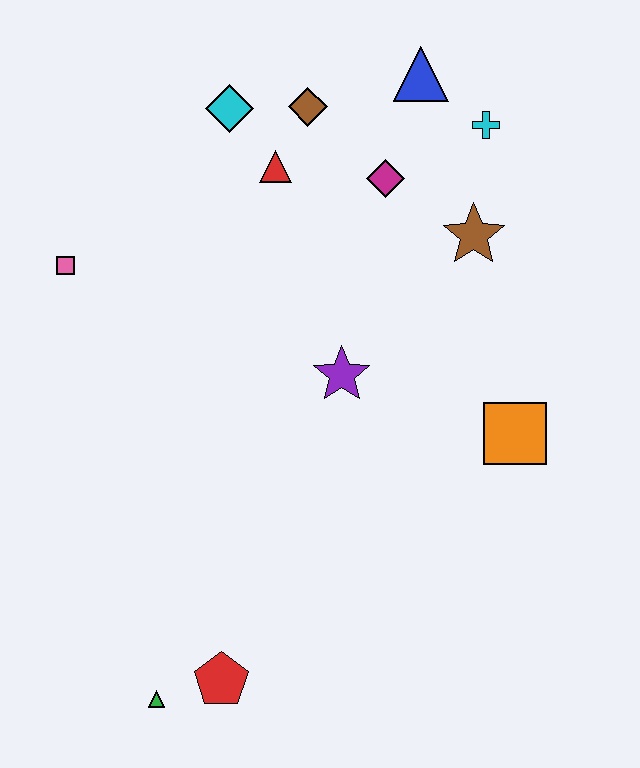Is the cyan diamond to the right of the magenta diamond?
No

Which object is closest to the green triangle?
The red pentagon is closest to the green triangle.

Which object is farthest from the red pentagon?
The blue triangle is farthest from the red pentagon.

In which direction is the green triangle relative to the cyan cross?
The green triangle is below the cyan cross.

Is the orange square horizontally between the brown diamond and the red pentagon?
No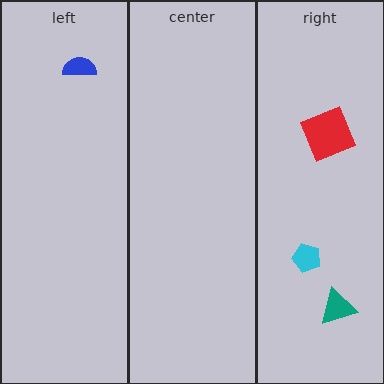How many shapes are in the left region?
1.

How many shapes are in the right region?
3.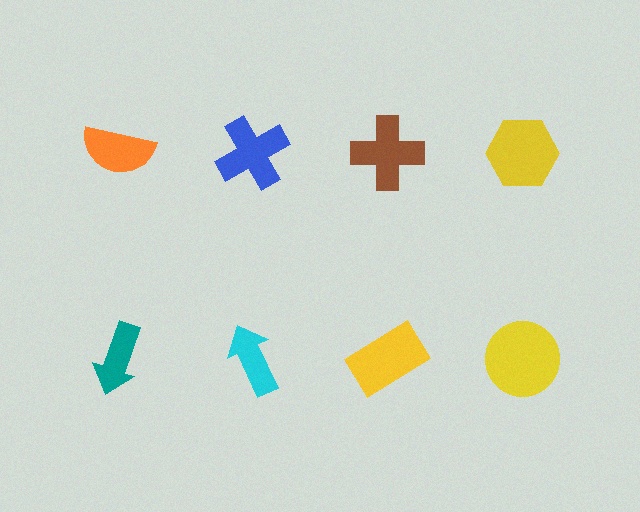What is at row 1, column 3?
A brown cross.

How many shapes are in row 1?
4 shapes.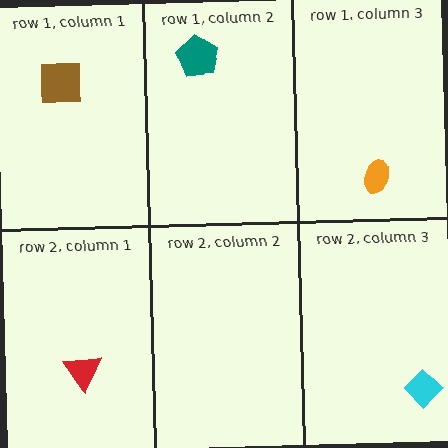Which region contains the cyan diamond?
The row 2, column 3 region.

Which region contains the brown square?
The row 1, column 1 region.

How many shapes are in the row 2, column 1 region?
1.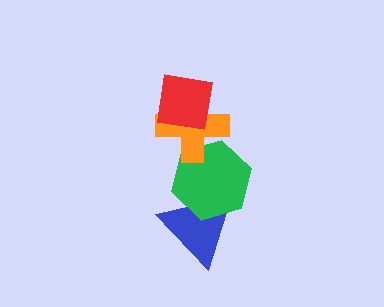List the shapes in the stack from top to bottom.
From top to bottom: the red square, the orange cross, the green hexagon, the blue triangle.